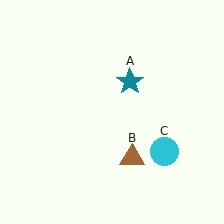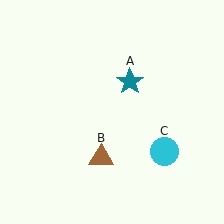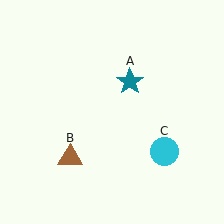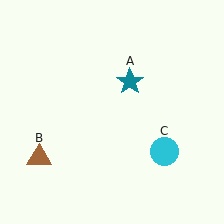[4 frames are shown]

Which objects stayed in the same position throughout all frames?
Teal star (object A) and cyan circle (object C) remained stationary.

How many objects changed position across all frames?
1 object changed position: brown triangle (object B).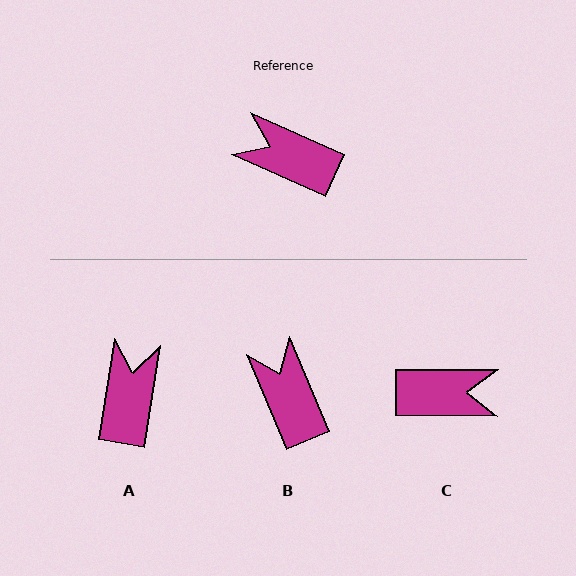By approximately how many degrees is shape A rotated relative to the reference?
Approximately 75 degrees clockwise.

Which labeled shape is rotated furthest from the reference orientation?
C, about 156 degrees away.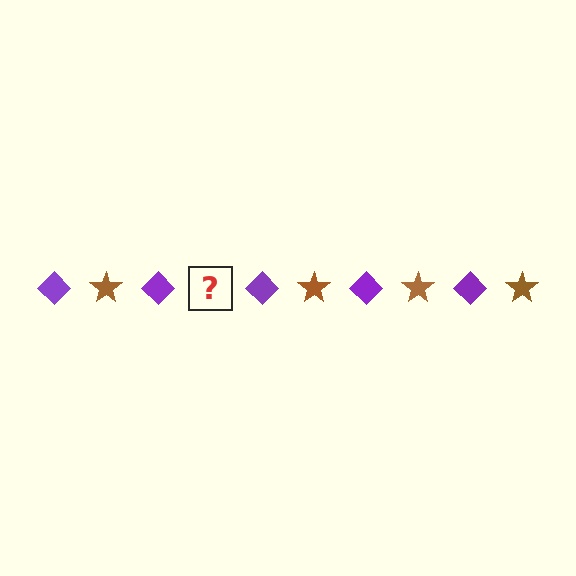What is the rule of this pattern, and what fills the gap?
The rule is that the pattern alternates between purple diamond and brown star. The gap should be filled with a brown star.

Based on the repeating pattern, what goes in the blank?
The blank should be a brown star.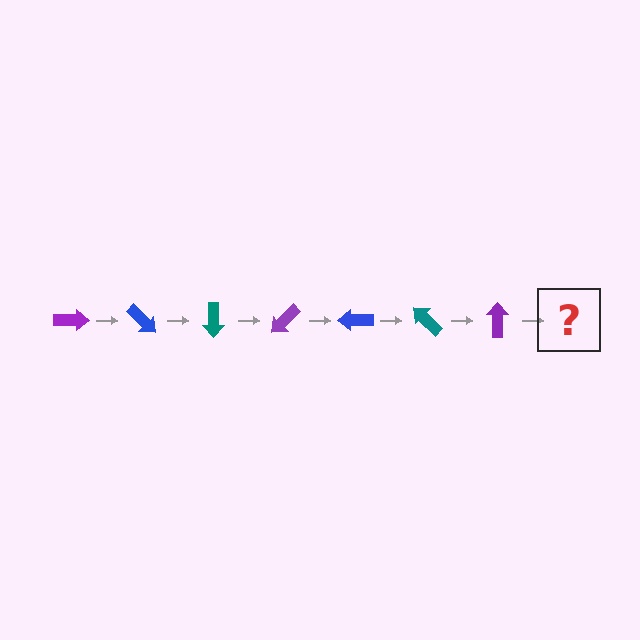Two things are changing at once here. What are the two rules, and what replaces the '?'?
The two rules are that it rotates 45 degrees each step and the color cycles through purple, blue, and teal. The '?' should be a blue arrow, rotated 315 degrees from the start.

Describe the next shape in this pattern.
It should be a blue arrow, rotated 315 degrees from the start.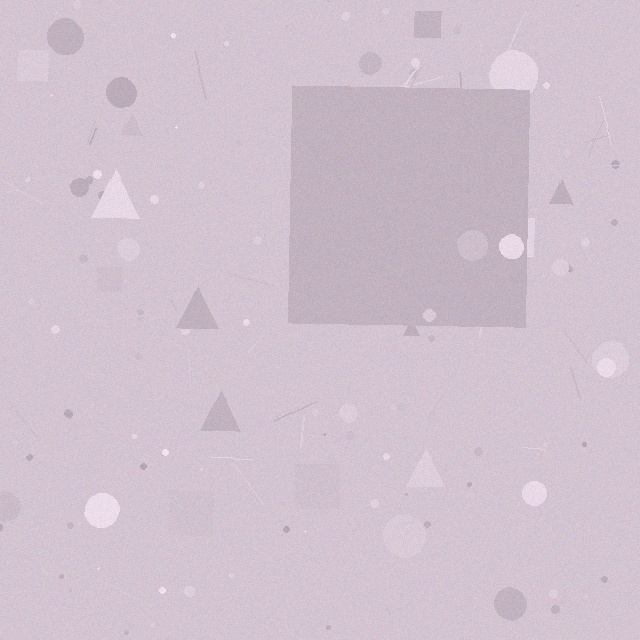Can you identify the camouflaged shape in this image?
The camouflaged shape is a square.